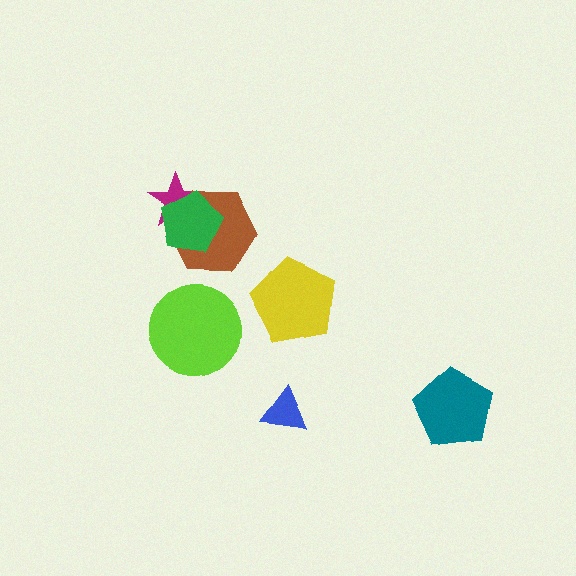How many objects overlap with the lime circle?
0 objects overlap with the lime circle.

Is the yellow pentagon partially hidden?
No, no other shape covers it.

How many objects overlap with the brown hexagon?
2 objects overlap with the brown hexagon.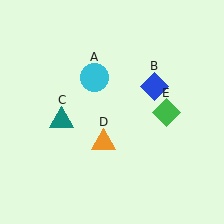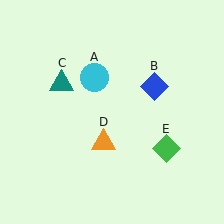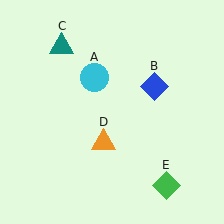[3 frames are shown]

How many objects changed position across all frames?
2 objects changed position: teal triangle (object C), green diamond (object E).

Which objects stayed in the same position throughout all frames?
Cyan circle (object A) and blue diamond (object B) and orange triangle (object D) remained stationary.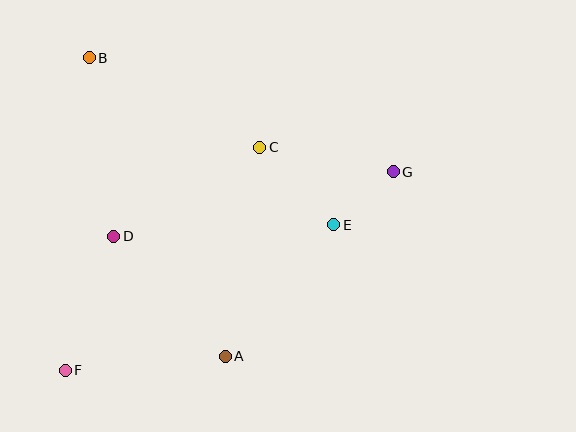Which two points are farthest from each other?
Points F and G are farthest from each other.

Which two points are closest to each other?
Points E and G are closest to each other.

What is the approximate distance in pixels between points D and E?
The distance between D and E is approximately 220 pixels.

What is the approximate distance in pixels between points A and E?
The distance between A and E is approximately 171 pixels.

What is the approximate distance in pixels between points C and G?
The distance between C and G is approximately 136 pixels.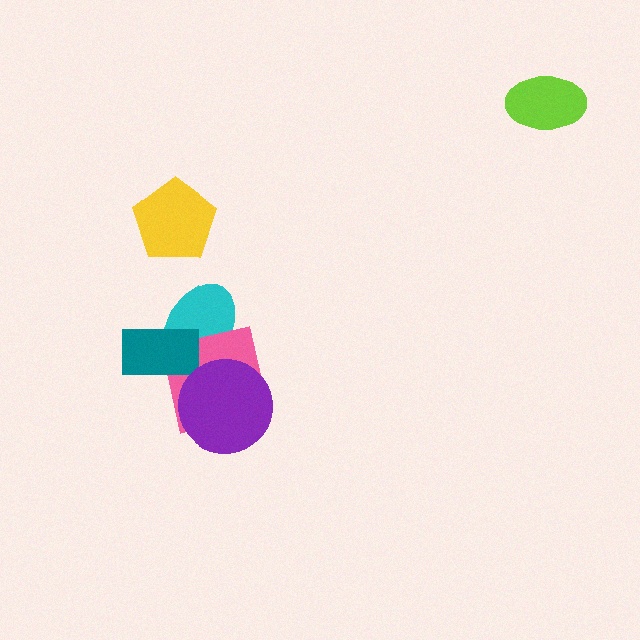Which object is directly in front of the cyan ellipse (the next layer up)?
The pink square is directly in front of the cyan ellipse.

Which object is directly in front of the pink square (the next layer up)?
The teal rectangle is directly in front of the pink square.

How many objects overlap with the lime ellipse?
0 objects overlap with the lime ellipse.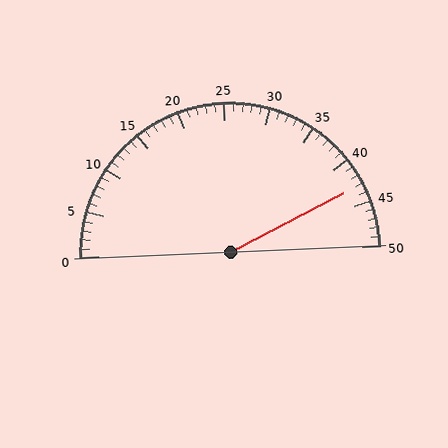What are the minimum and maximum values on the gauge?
The gauge ranges from 0 to 50.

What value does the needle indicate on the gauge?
The needle indicates approximately 43.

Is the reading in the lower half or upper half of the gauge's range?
The reading is in the upper half of the range (0 to 50).